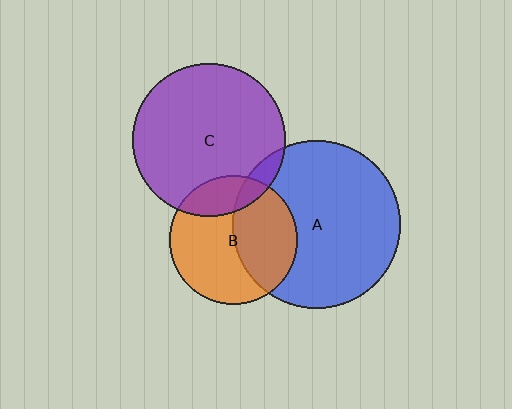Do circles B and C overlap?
Yes.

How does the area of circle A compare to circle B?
Approximately 1.7 times.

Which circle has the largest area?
Circle A (blue).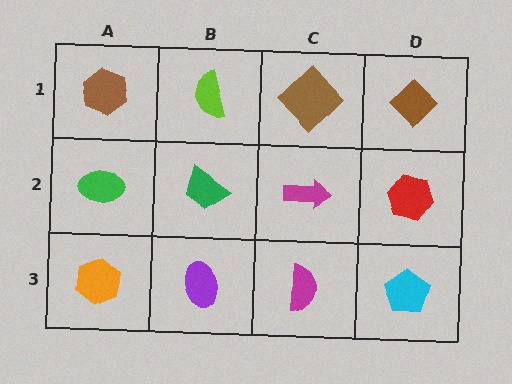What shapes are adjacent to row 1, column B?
A green trapezoid (row 2, column B), a brown hexagon (row 1, column A), a brown diamond (row 1, column C).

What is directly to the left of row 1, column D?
A brown diamond.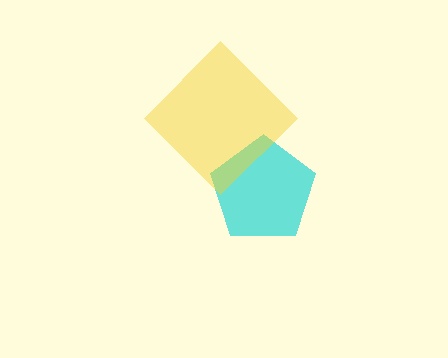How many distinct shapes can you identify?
There are 2 distinct shapes: a cyan pentagon, a yellow diamond.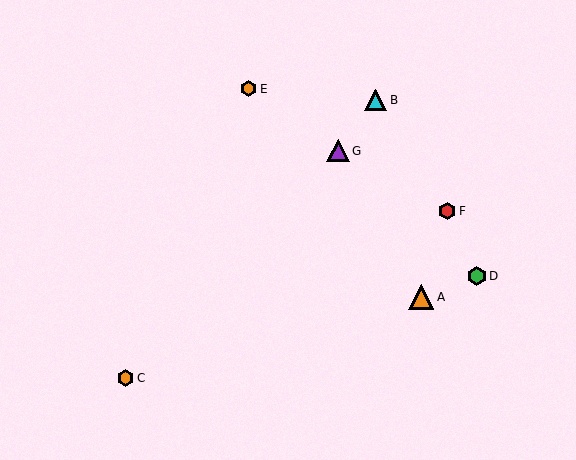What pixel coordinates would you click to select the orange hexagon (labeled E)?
Click at (249, 89) to select the orange hexagon E.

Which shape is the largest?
The orange triangle (labeled A) is the largest.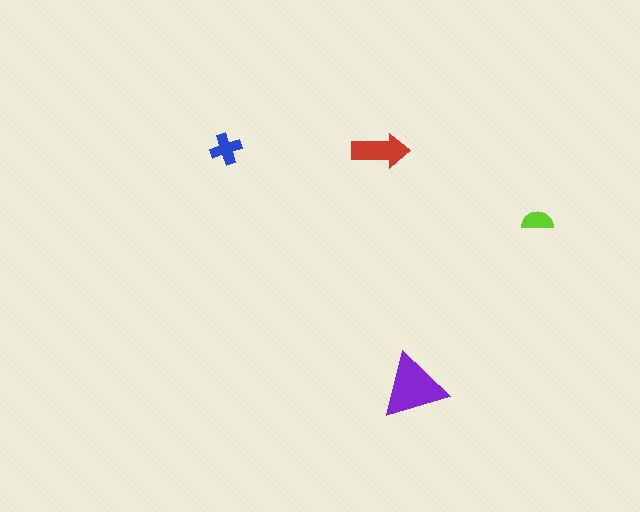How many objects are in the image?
There are 4 objects in the image.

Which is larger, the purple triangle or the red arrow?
The purple triangle.